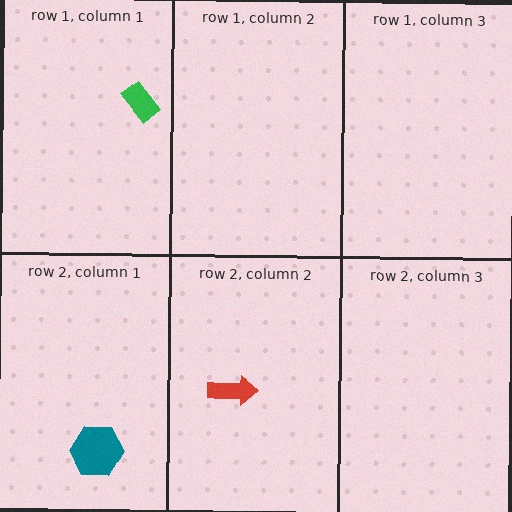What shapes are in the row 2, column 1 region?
The teal hexagon.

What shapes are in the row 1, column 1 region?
The green rectangle.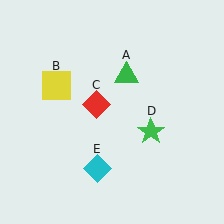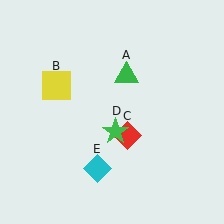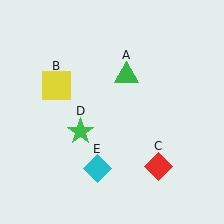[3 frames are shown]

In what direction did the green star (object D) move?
The green star (object D) moved left.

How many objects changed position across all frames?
2 objects changed position: red diamond (object C), green star (object D).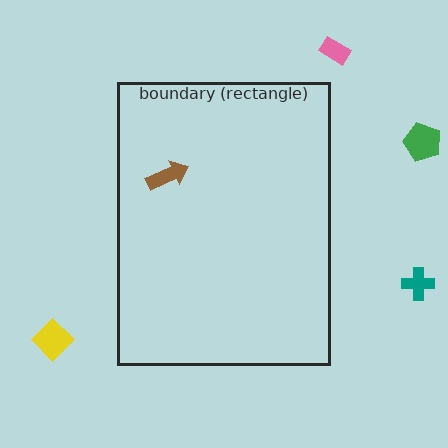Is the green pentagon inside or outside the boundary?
Outside.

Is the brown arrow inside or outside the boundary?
Inside.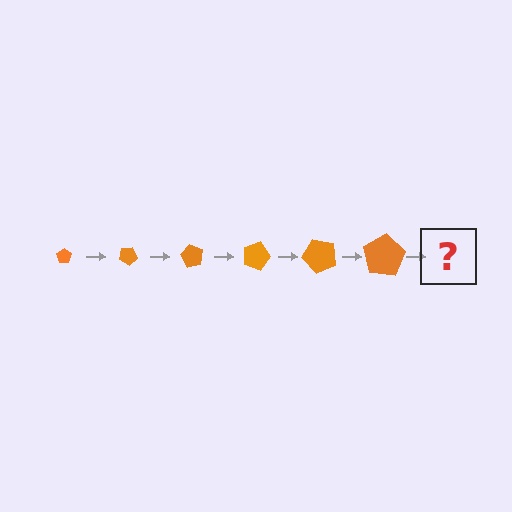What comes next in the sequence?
The next element should be a pentagon, larger than the previous one and rotated 180 degrees from the start.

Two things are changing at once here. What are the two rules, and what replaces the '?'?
The two rules are that the pentagon grows larger each step and it rotates 30 degrees each step. The '?' should be a pentagon, larger than the previous one and rotated 180 degrees from the start.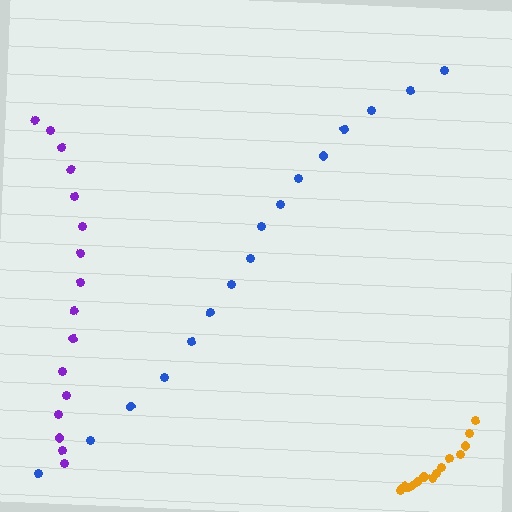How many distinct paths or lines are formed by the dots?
There are 3 distinct paths.